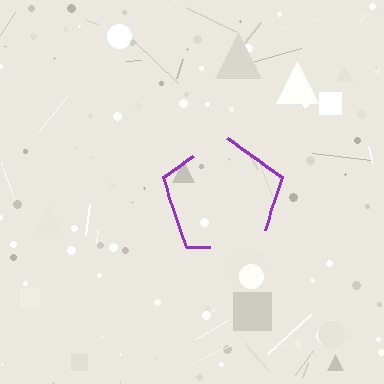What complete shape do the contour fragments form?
The contour fragments form a pentagon.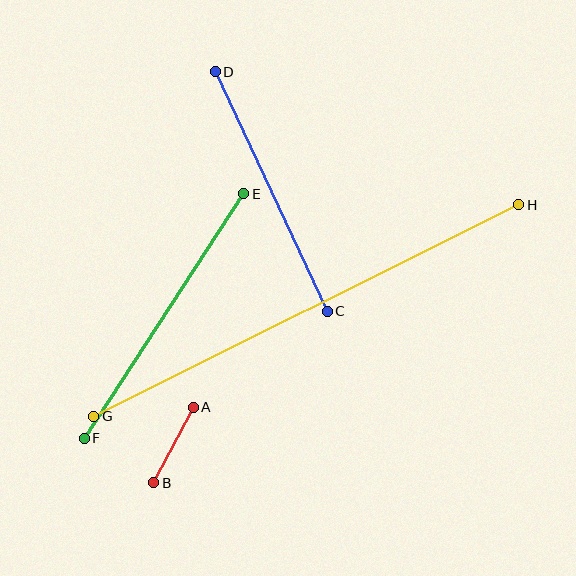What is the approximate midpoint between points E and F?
The midpoint is at approximately (164, 316) pixels.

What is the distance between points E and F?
The distance is approximately 292 pixels.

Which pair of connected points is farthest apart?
Points G and H are farthest apart.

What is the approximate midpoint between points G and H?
The midpoint is at approximately (306, 310) pixels.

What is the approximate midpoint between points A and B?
The midpoint is at approximately (174, 445) pixels.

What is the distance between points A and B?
The distance is approximately 85 pixels.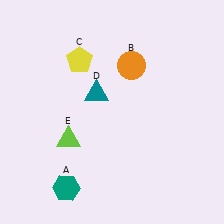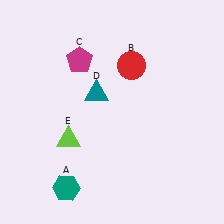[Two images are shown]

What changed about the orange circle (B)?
In Image 1, B is orange. In Image 2, it changed to red.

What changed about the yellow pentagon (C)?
In Image 1, C is yellow. In Image 2, it changed to magenta.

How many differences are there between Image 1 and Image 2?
There are 2 differences between the two images.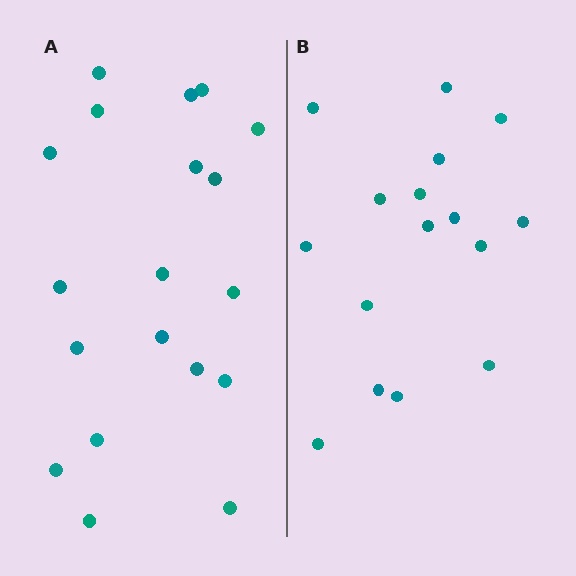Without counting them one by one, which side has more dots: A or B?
Region A (the left region) has more dots.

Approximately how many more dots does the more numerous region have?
Region A has just a few more — roughly 2 or 3 more dots than region B.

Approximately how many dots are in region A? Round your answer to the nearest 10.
About 20 dots. (The exact count is 19, which rounds to 20.)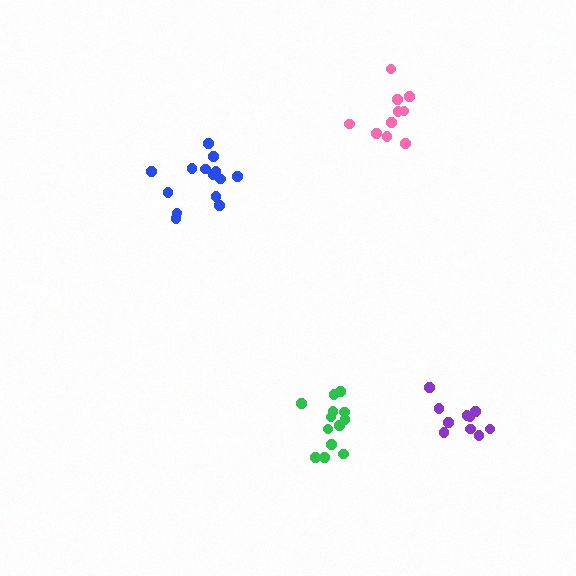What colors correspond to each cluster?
The clusters are colored: pink, purple, green, blue.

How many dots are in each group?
Group 1: 10 dots, Group 2: 10 dots, Group 3: 13 dots, Group 4: 14 dots (47 total).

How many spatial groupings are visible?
There are 4 spatial groupings.